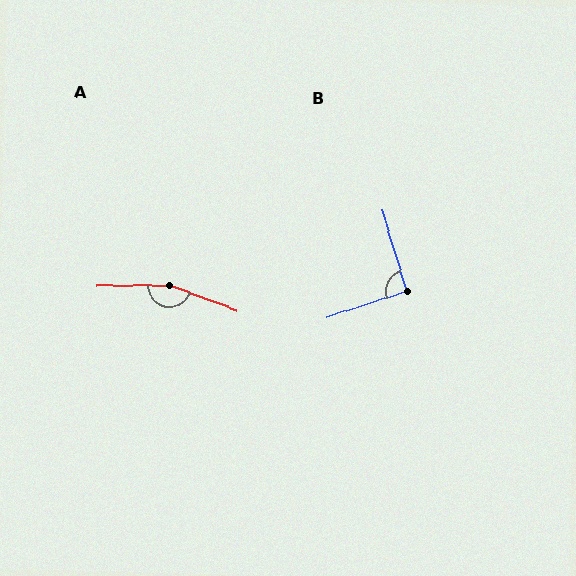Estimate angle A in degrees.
Approximately 159 degrees.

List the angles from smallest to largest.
B (91°), A (159°).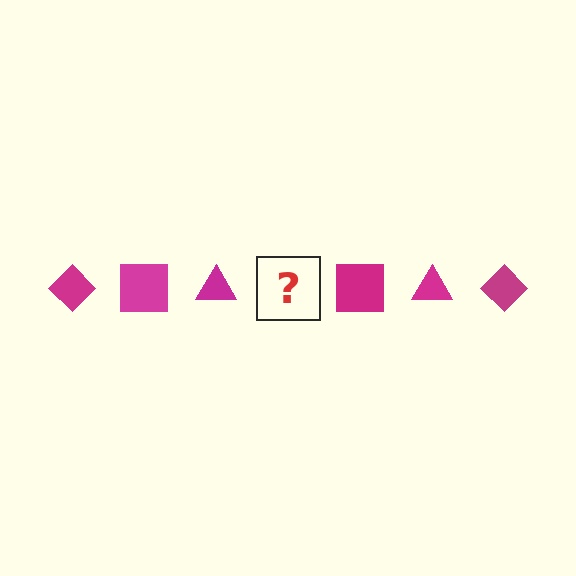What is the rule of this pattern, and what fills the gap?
The rule is that the pattern cycles through diamond, square, triangle shapes in magenta. The gap should be filled with a magenta diamond.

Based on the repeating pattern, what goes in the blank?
The blank should be a magenta diamond.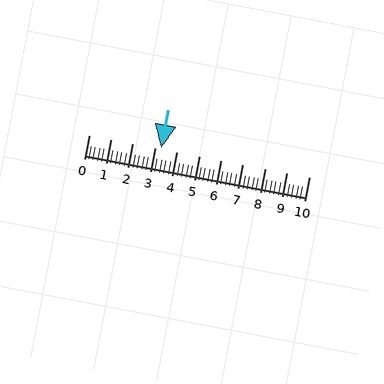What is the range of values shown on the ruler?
The ruler shows values from 0 to 10.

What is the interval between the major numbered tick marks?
The major tick marks are spaced 1 units apart.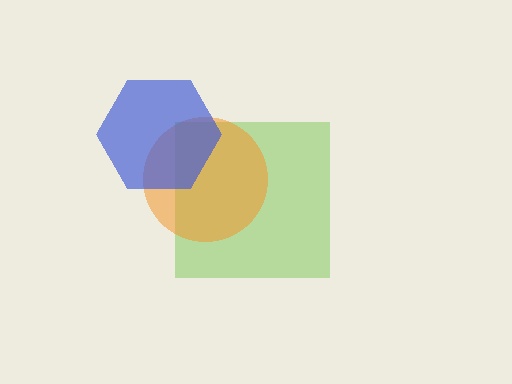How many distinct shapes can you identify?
There are 3 distinct shapes: a lime square, an orange circle, a blue hexagon.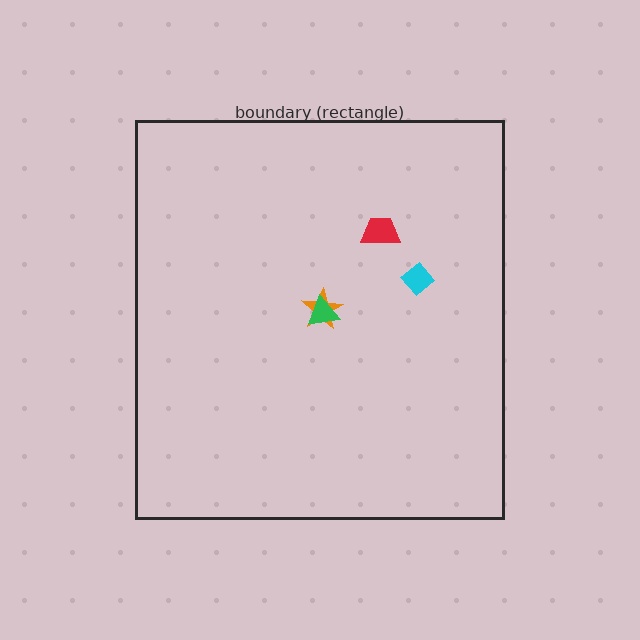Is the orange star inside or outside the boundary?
Inside.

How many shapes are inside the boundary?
4 inside, 0 outside.